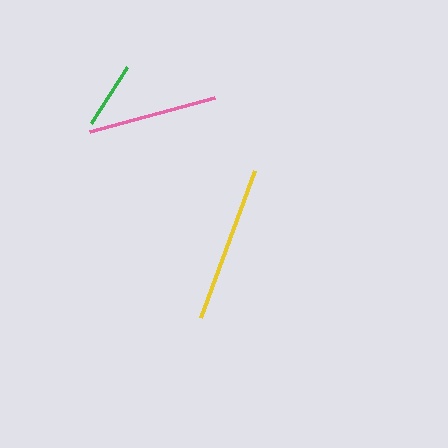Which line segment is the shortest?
The green line is the shortest at approximately 67 pixels.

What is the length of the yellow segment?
The yellow segment is approximately 157 pixels long.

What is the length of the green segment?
The green segment is approximately 67 pixels long.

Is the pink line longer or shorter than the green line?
The pink line is longer than the green line.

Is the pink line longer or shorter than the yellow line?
The yellow line is longer than the pink line.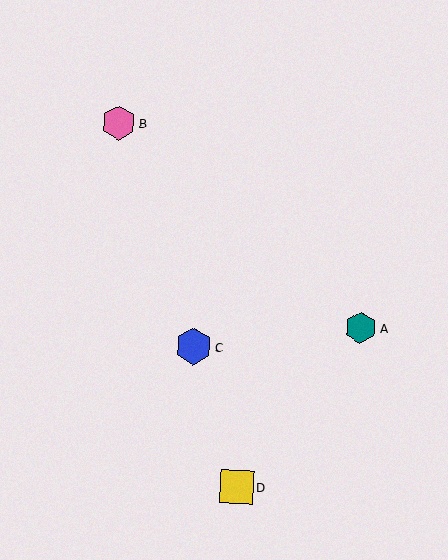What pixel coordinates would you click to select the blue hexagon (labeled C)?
Click at (194, 346) to select the blue hexagon C.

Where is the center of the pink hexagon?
The center of the pink hexagon is at (119, 123).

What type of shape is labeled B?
Shape B is a pink hexagon.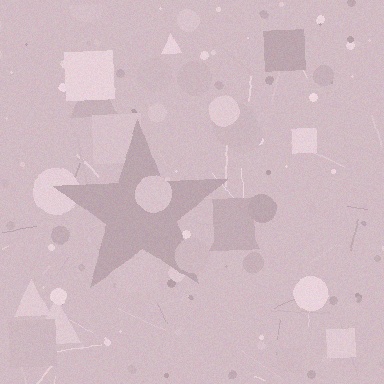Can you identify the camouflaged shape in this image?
The camouflaged shape is a star.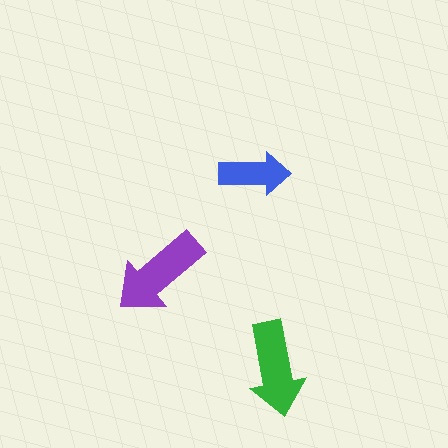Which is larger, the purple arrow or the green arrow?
The purple one.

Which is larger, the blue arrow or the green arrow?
The green one.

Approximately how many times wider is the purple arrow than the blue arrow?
About 1.5 times wider.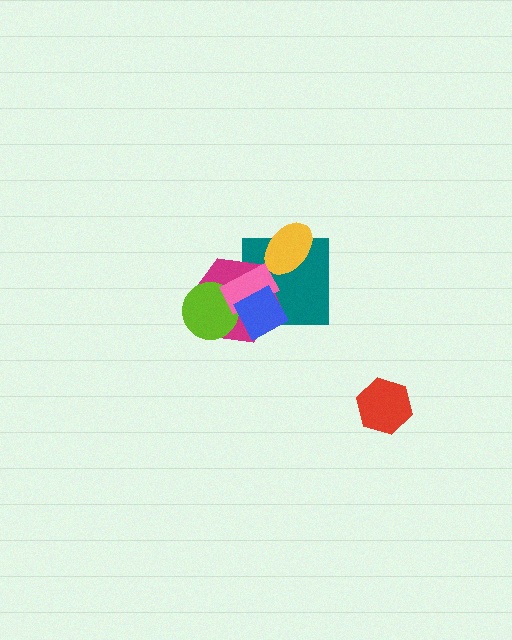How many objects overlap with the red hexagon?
0 objects overlap with the red hexagon.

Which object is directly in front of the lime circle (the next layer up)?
The pink rectangle is directly in front of the lime circle.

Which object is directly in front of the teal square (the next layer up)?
The magenta hexagon is directly in front of the teal square.